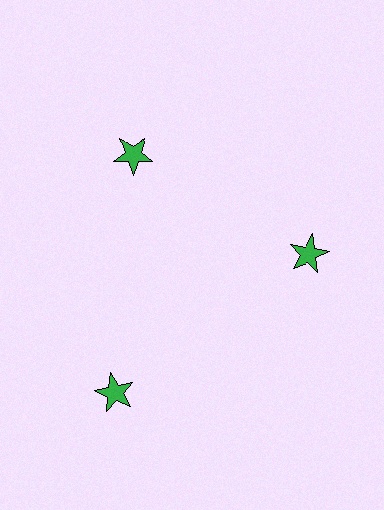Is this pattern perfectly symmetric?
No. The 3 green stars are arranged in a ring, but one element near the 7 o'clock position is pushed outward from the center, breaking the 3-fold rotational symmetry.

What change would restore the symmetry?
The symmetry would be restored by moving it inward, back onto the ring so that all 3 stars sit at equal angles and equal distance from the center.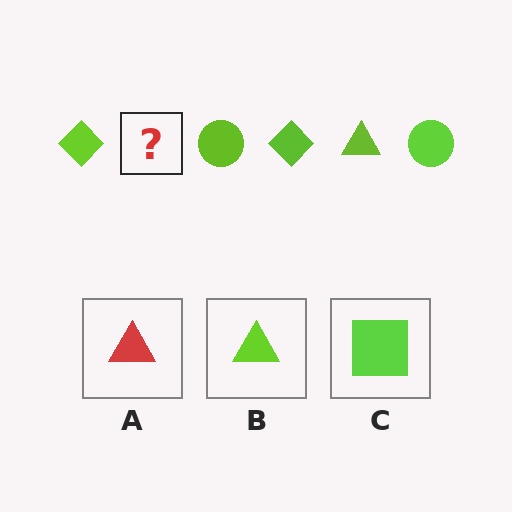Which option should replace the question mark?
Option B.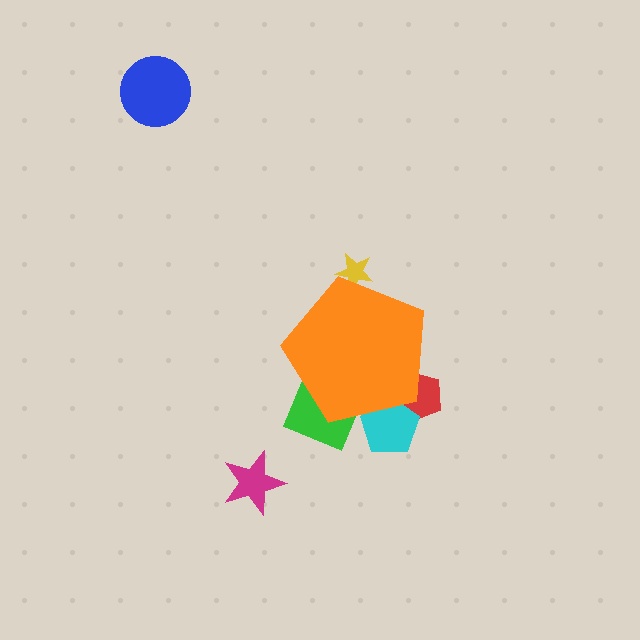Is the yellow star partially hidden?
Yes, the yellow star is partially hidden behind the orange pentagon.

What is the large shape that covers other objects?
An orange pentagon.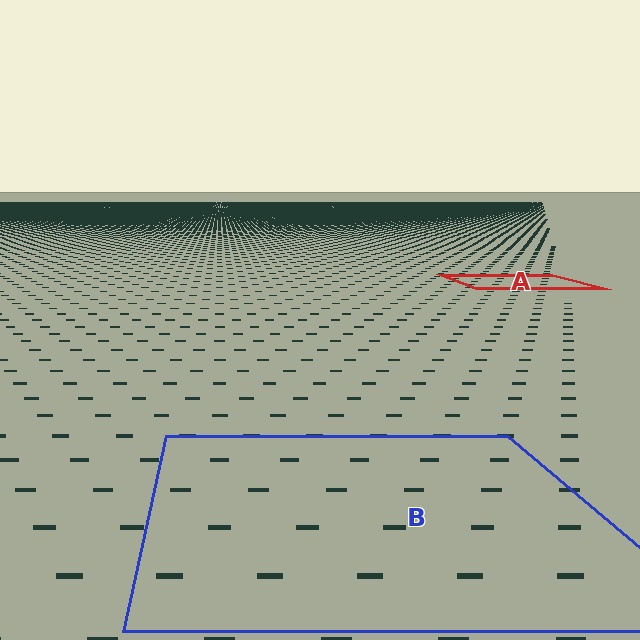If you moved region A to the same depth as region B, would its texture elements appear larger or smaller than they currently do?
They would appear larger. At a closer depth, the same texture elements are projected at a bigger on-screen size.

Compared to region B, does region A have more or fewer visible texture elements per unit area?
Region A has more texture elements per unit area — they are packed more densely because it is farther away.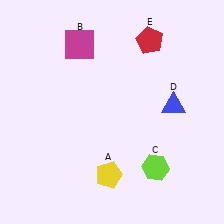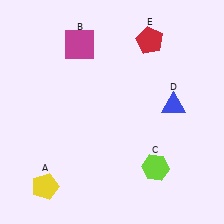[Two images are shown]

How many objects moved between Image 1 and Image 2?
1 object moved between the two images.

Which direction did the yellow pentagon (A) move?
The yellow pentagon (A) moved left.